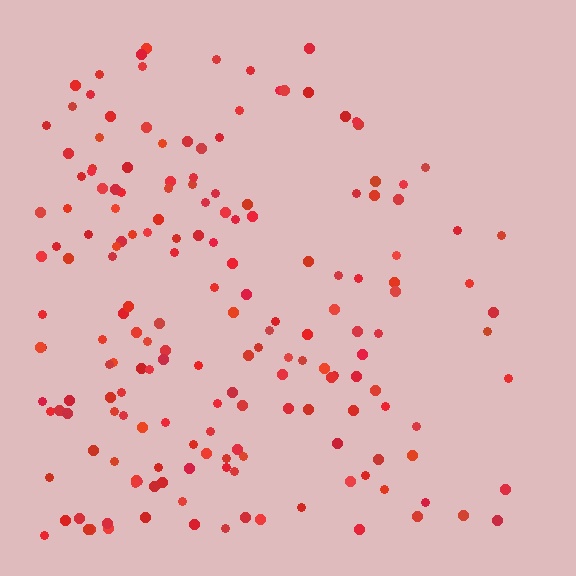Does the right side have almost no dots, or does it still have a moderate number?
Still a moderate number, just noticeably fewer than the left.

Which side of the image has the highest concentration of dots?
The left.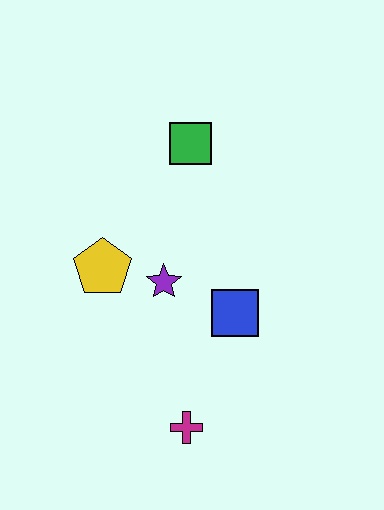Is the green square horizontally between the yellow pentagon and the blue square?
Yes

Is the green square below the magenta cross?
No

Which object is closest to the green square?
The purple star is closest to the green square.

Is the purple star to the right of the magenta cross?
No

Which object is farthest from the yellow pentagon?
The magenta cross is farthest from the yellow pentagon.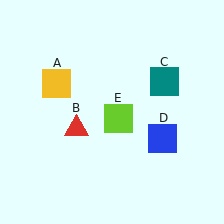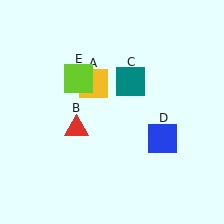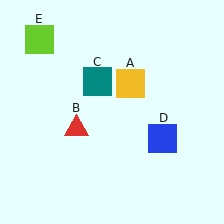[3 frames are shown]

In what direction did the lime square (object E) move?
The lime square (object E) moved up and to the left.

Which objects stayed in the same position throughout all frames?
Red triangle (object B) and blue square (object D) remained stationary.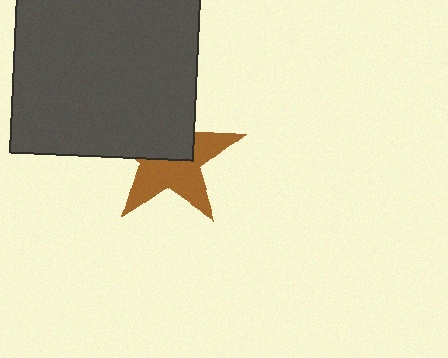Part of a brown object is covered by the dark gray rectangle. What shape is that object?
It is a star.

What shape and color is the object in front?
The object in front is a dark gray rectangle.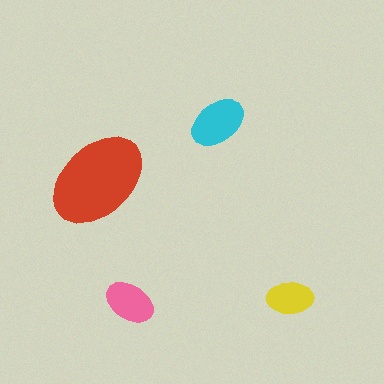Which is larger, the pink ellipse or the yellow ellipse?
The pink one.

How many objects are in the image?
There are 4 objects in the image.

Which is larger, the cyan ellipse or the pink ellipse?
The cyan one.